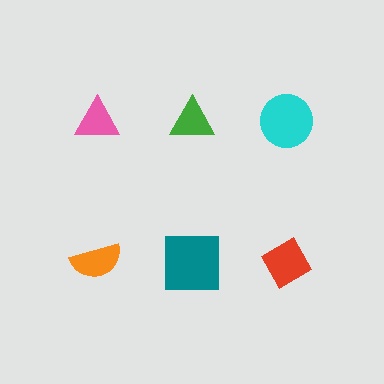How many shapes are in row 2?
3 shapes.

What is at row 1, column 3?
A cyan circle.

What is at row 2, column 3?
A red diamond.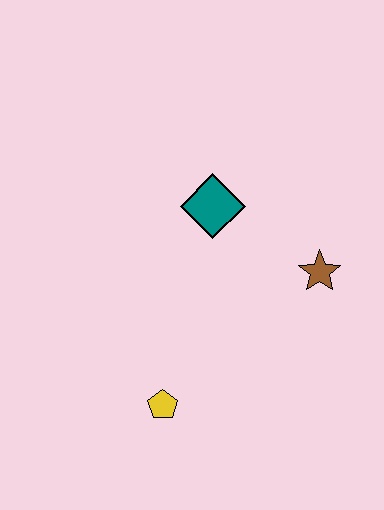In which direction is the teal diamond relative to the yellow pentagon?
The teal diamond is above the yellow pentagon.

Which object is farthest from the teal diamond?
The yellow pentagon is farthest from the teal diamond.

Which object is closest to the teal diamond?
The brown star is closest to the teal diamond.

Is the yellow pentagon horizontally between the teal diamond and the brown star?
No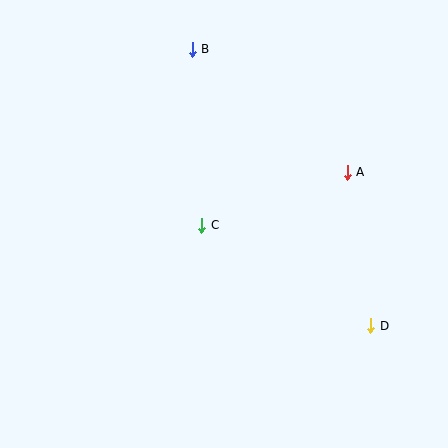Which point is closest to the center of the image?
Point C at (202, 225) is closest to the center.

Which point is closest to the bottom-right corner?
Point D is closest to the bottom-right corner.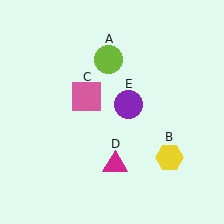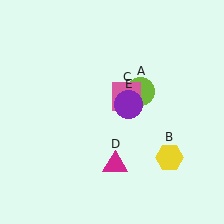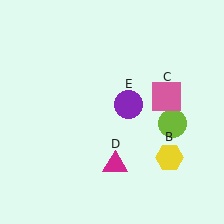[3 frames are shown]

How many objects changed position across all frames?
2 objects changed position: lime circle (object A), pink square (object C).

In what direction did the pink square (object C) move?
The pink square (object C) moved right.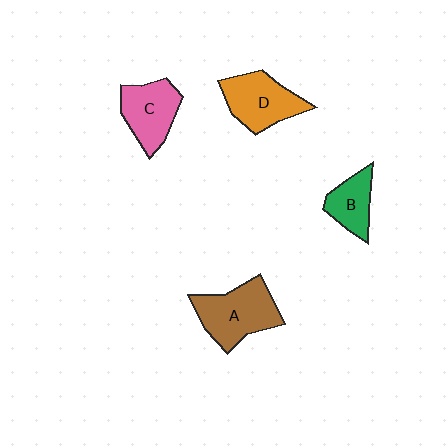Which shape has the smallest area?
Shape B (green).